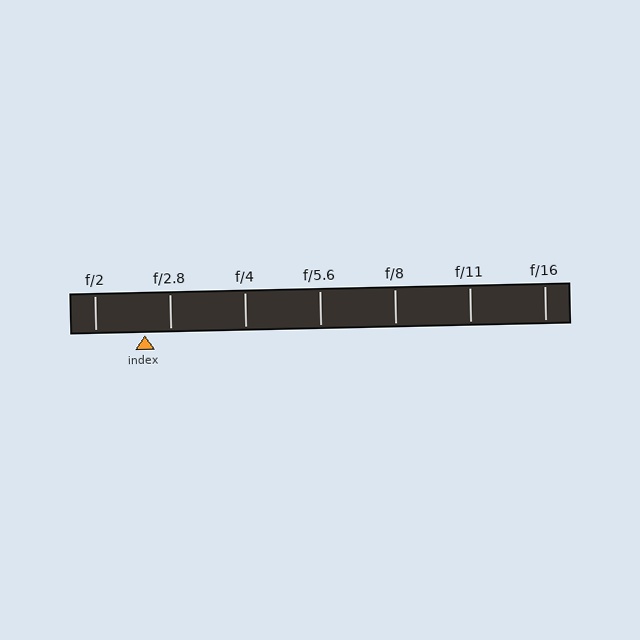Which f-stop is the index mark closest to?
The index mark is closest to f/2.8.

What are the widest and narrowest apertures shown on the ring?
The widest aperture shown is f/2 and the narrowest is f/16.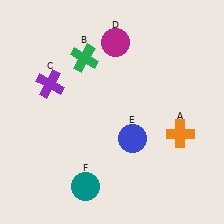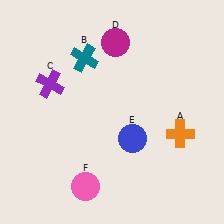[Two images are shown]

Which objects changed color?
B changed from green to teal. F changed from teal to pink.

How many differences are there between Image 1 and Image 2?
There are 2 differences between the two images.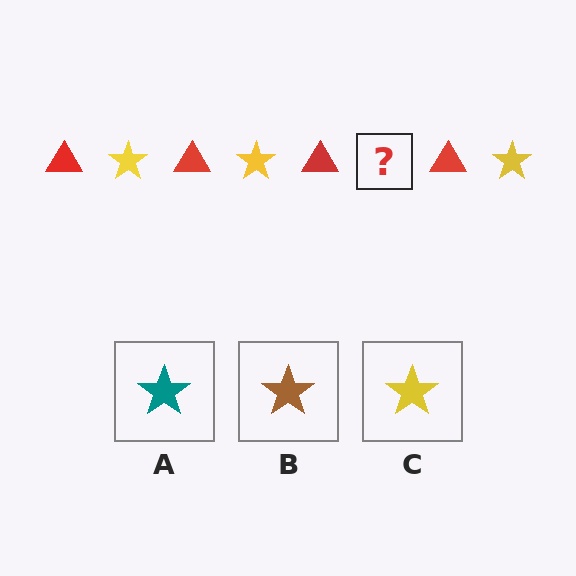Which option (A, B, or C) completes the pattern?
C.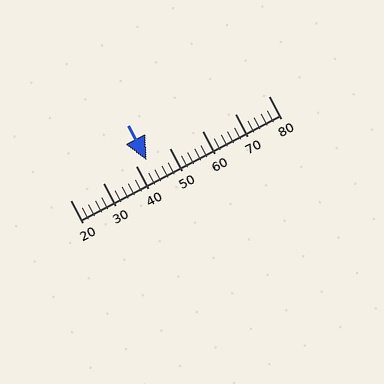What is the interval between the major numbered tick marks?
The major tick marks are spaced 10 units apart.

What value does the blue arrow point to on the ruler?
The blue arrow points to approximately 43.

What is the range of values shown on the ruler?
The ruler shows values from 20 to 80.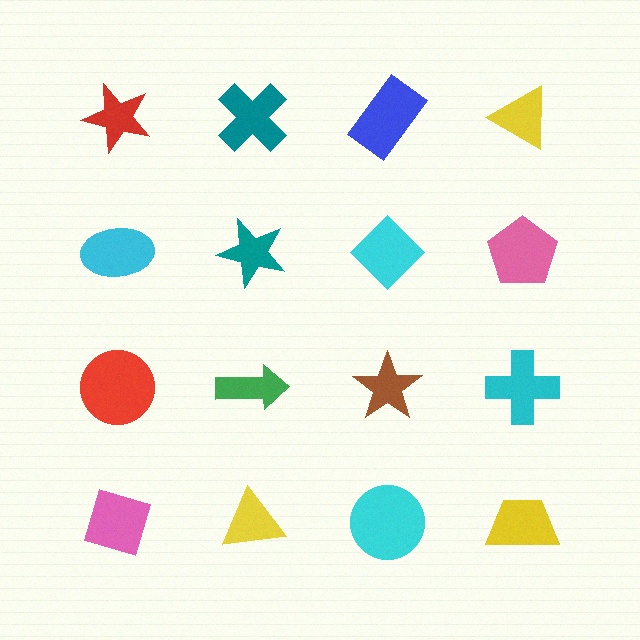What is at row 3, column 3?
A brown star.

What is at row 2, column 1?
A cyan ellipse.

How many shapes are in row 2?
4 shapes.